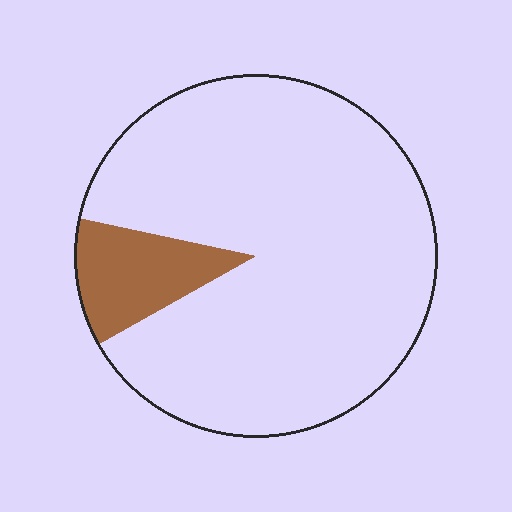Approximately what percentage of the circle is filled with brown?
Approximately 10%.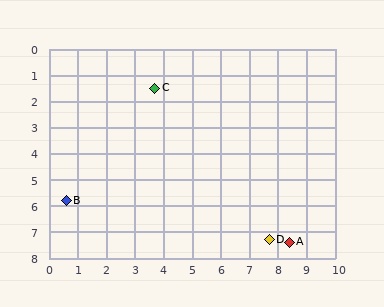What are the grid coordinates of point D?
Point D is at approximately (7.7, 7.3).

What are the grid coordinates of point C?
Point C is at approximately (3.7, 1.5).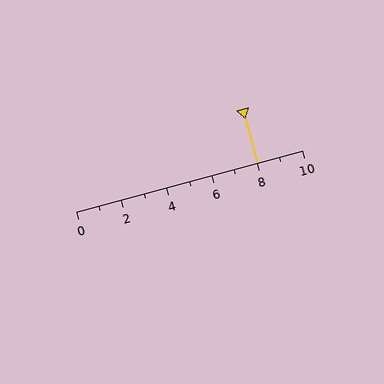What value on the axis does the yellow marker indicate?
The marker indicates approximately 8.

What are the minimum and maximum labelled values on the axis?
The axis runs from 0 to 10.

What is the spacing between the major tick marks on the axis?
The major ticks are spaced 2 apart.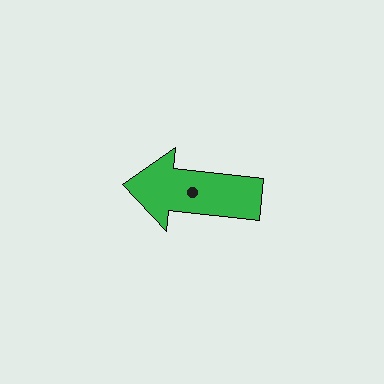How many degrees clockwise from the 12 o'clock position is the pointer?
Approximately 276 degrees.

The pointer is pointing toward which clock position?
Roughly 9 o'clock.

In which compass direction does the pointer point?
West.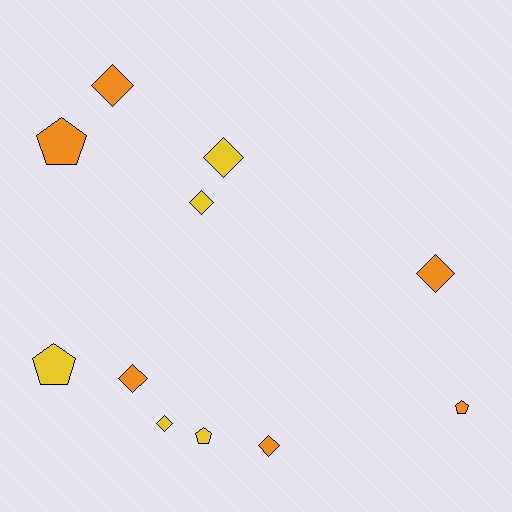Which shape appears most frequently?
Diamond, with 7 objects.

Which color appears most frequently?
Orange, with 6 objects.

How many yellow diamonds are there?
There are 3 yellow diamonds.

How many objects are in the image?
There are 11 objects.